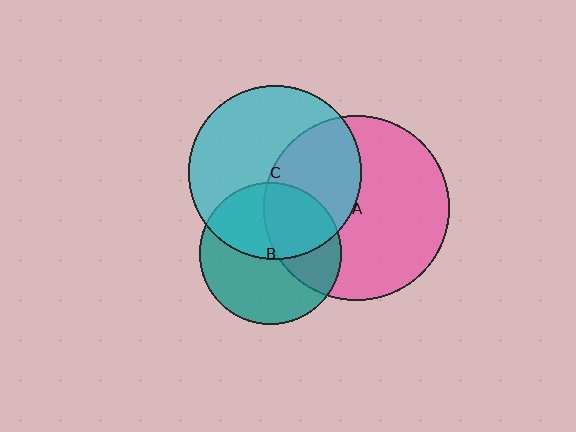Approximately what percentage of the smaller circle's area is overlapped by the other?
Approximately 40%.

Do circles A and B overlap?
Yes.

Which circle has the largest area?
Circle A (pink).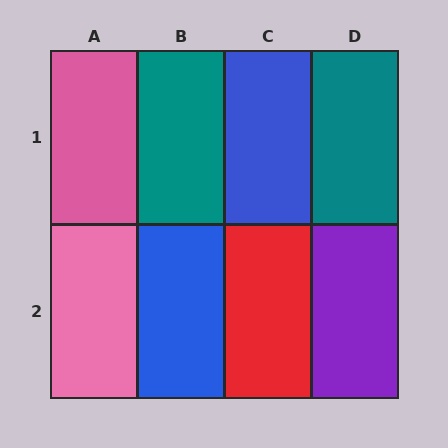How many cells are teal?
2 cells are teal.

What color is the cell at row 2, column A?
Pink.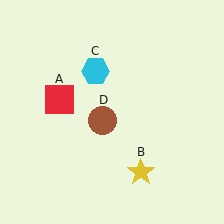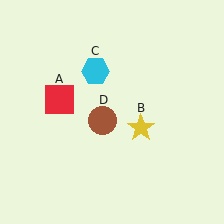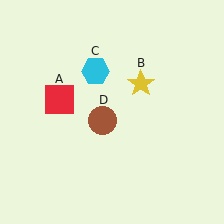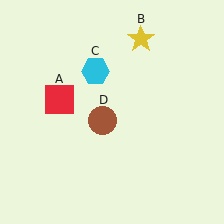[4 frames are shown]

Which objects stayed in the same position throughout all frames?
Red square (object A) and cyan hexagon (object C) and brown circle (object D) remained stationary.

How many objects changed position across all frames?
1 object changed position: yellow star (object B).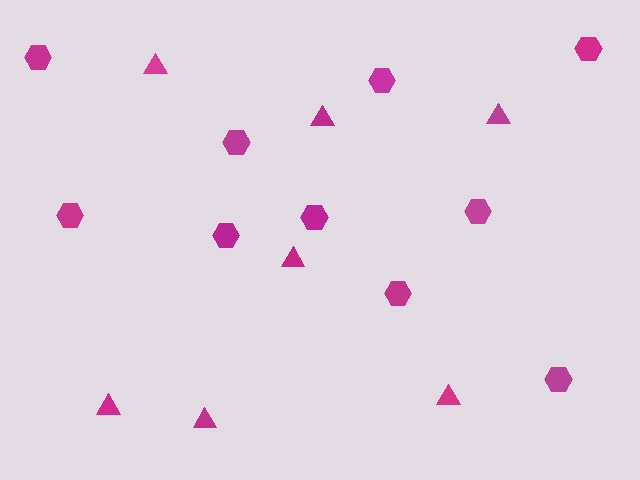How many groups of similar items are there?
There are 2 groups: one group of triangles (7) and one group of hexagons (10).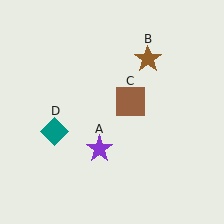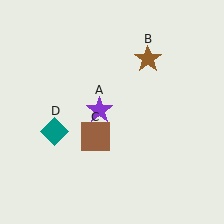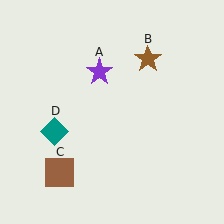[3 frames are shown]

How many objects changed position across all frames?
2 objects changed position: purple star (object A), brown square (object C).